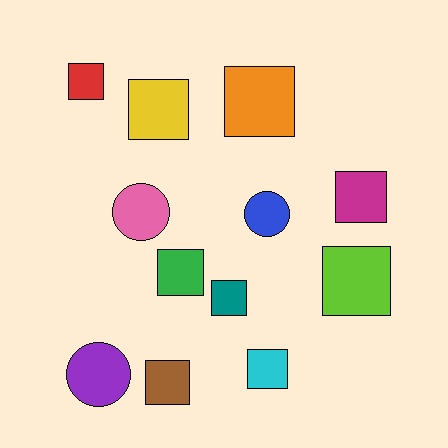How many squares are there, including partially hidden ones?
There are 9 squares.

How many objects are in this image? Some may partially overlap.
There are 12 objects.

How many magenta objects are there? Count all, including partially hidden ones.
There is 1 magenta object.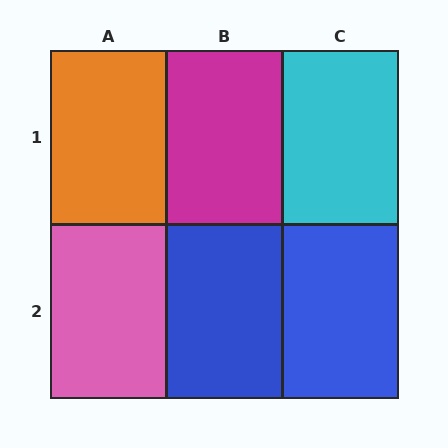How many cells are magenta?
1 cell is magenta.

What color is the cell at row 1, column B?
Magenta.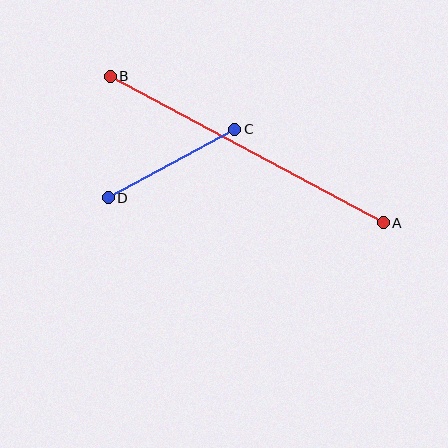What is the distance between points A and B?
The distance is approximately 310 pixels.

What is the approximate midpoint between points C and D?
The midpoint is at approximately (171, 163) pixels.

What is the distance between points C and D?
The distance is approximately 144 pixels.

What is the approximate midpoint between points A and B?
The midpoint is at approximately (247, 150) pixels.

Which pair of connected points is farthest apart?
Points A and B are farthest apart.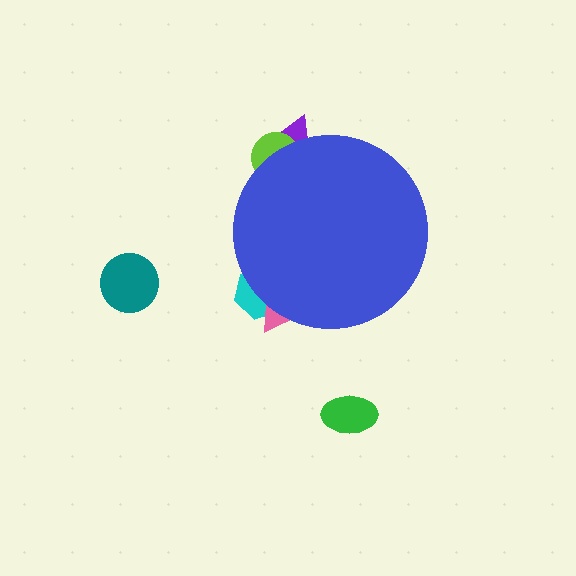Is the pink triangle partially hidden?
Yes, the pink triangle is partially hidden behind the blue circle.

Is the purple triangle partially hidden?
Yes, the purple triangle is partially hidden behind the blue circle.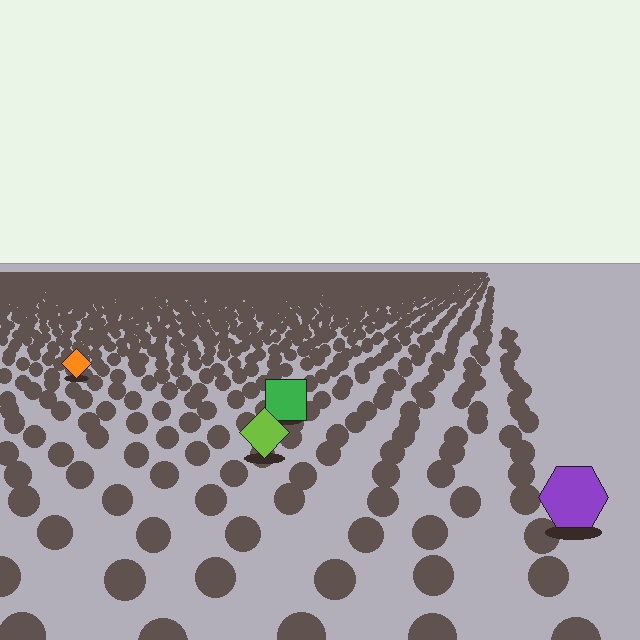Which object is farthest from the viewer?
The orange diamond is farthest from the viewer. It appears smaller and the ground texture around it is denser.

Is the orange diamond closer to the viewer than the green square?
No. The green square is closer — you can tell from the texture gradient: the ground texture is coarser near it.